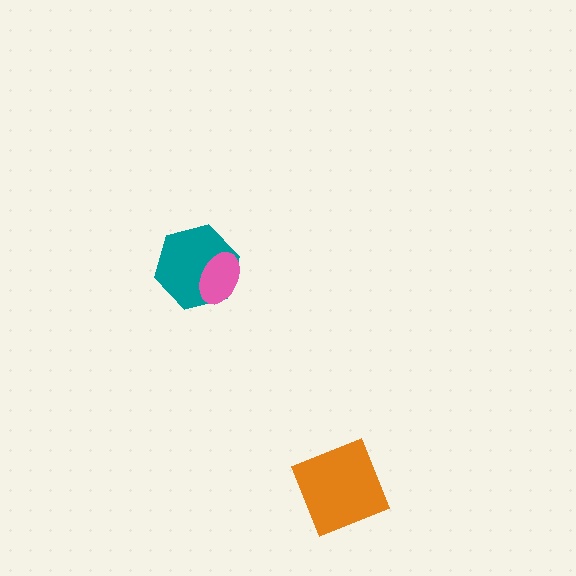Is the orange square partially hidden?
No, no other shape covers it.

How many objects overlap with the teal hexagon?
1 object overlaps with the teal hexagon.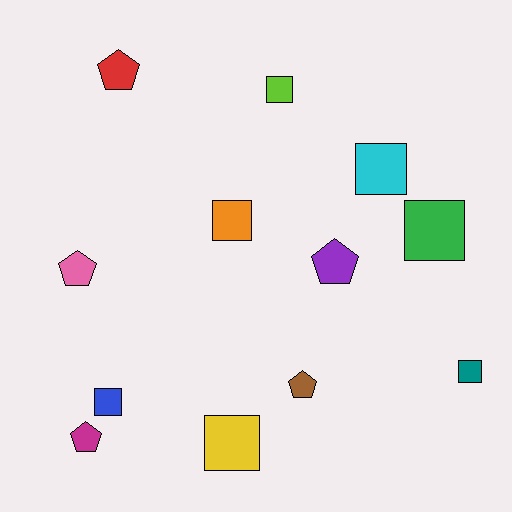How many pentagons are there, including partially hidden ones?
There are 5 pentagons.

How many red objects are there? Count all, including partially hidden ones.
There is 1 red object.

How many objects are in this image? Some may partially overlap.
There are 12 objects.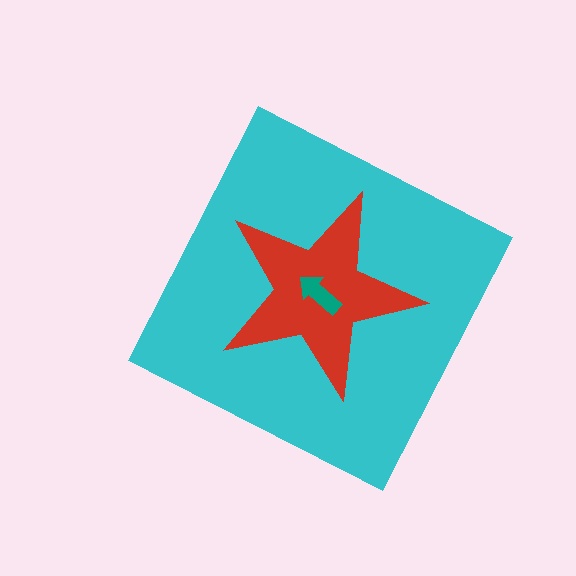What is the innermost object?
The teal arrow.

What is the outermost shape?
The cyan diamond.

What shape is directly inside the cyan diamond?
The red star.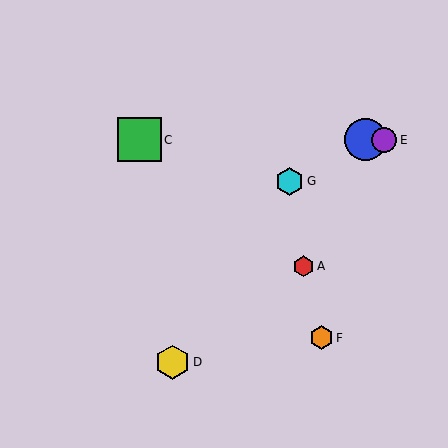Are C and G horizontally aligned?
No, C is at y≈140 and G is at y≈181.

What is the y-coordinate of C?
Object C is at y≈140.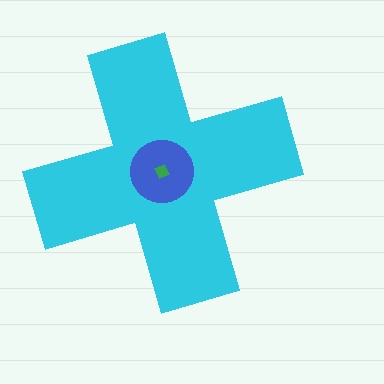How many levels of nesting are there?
3.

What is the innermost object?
The green diamond.